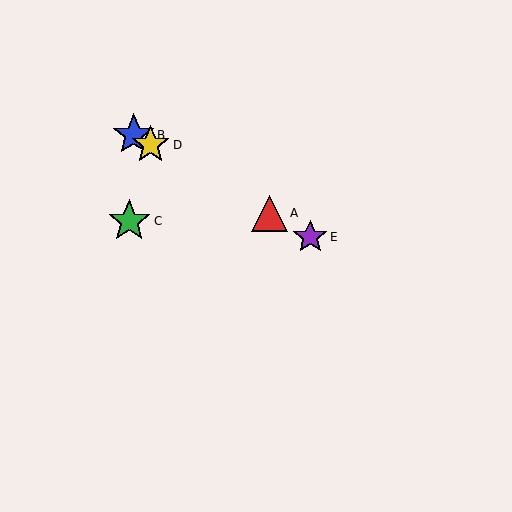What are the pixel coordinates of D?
Object D is at (151, 145).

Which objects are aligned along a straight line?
Objects A, B, D, E are aligned along a straight line.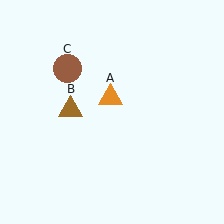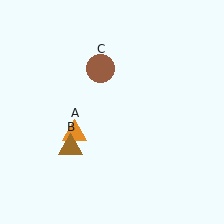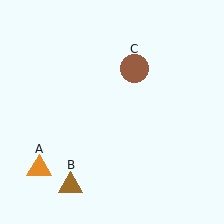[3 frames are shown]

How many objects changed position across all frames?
3 objects changed position: orange triangle (object A), brown triangle (object B), brown circle (object C).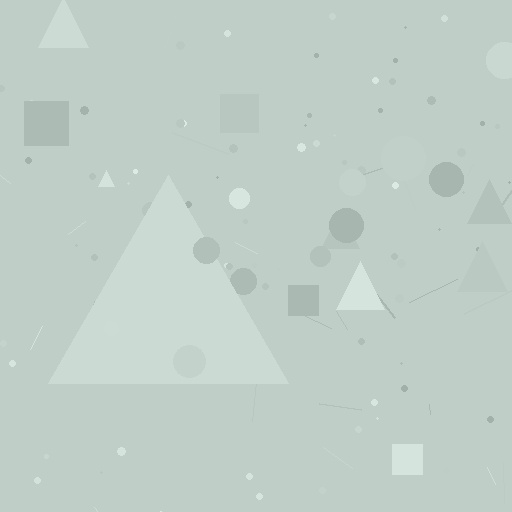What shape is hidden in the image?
A triangle is hidden in the image.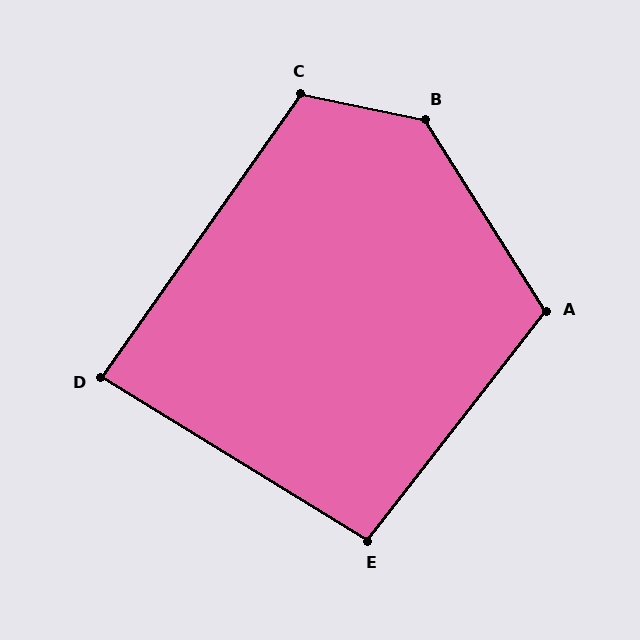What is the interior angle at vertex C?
Approximately 114 degrees (obtuse).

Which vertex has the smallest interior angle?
D, at approximately 86 degrees.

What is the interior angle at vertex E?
Approximately 96 degrees (obtuse).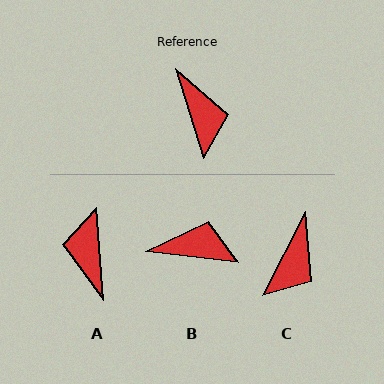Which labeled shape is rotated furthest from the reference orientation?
A, about 167 degrees away.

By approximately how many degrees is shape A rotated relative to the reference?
Approximately 167 degrees counter-clockwise.